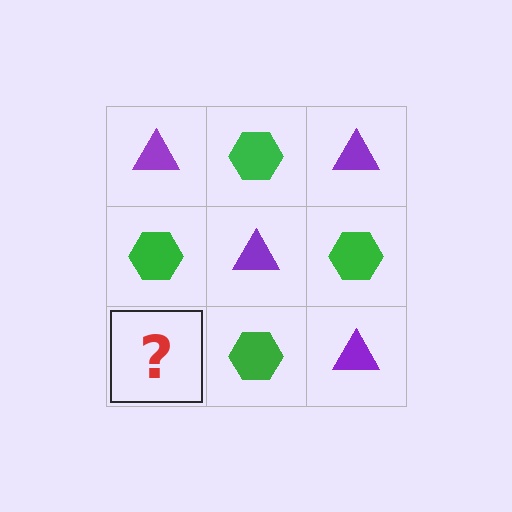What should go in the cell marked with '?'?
The missing cell should contain a purple triangle.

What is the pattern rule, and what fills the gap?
The rule is that it alternates purple triangle and green hexagon in a checkerboard pattern. The gap should be filled with a purple triangle.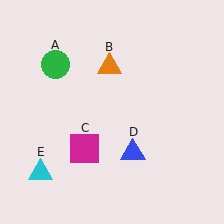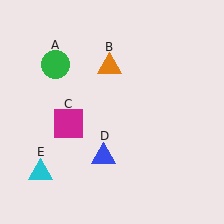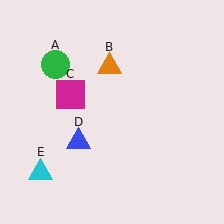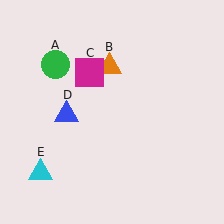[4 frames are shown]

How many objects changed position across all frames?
2 objects changed position: magenta square (object C), blue triangle (object D).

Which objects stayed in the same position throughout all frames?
Green circle (object A) and orange triangle (object B) and cyan triangle (object E) remained stationary.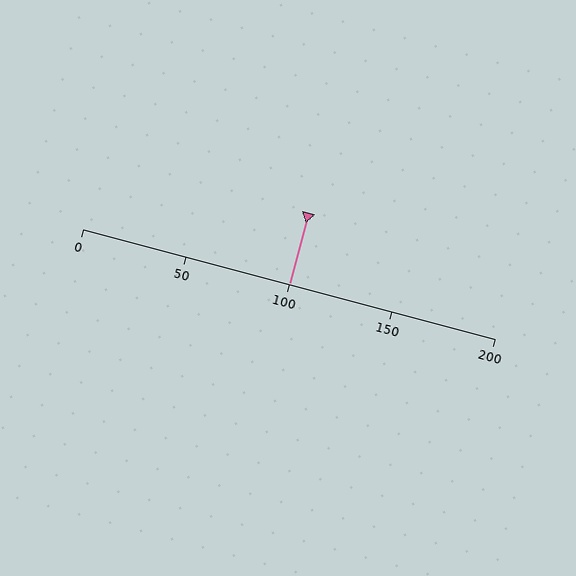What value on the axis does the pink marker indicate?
The marker indicates approximately 100.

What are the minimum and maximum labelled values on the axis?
The axis runs from 0 to 200.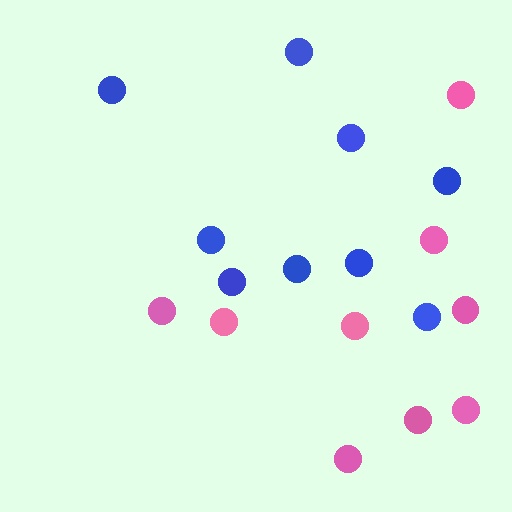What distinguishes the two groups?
There are 2 groups: one group of blue circles (9) and one group of pink circles (9).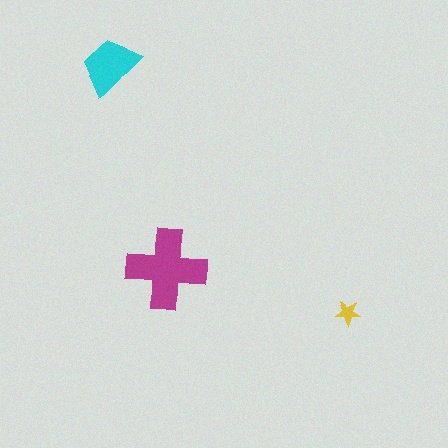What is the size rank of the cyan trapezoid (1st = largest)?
2nd.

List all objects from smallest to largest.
The yellow star, the cyan trapezoid, the magenta cross.